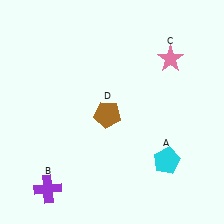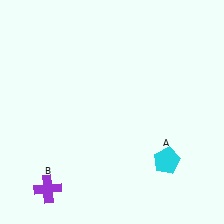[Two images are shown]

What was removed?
The brown pentagon (D), the pink star (C) were removed in Image 2.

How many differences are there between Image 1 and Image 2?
There are 2 differences between the two images.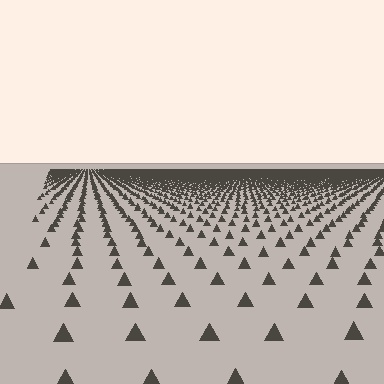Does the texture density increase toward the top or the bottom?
Density increases toward the top.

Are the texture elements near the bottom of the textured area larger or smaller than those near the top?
Larger. Near the bottom, elements are closer to the viewer and appear at a bigger on-screen size.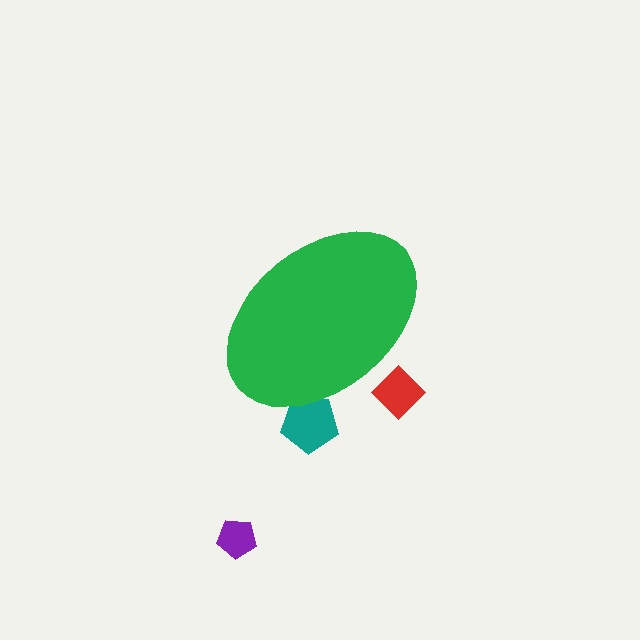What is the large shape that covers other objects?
A green ellipse.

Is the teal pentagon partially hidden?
Yes, the teal pentagon is partially hidden behind the green ellipse.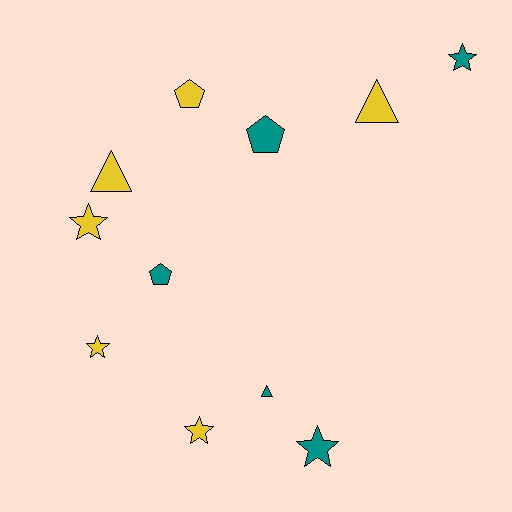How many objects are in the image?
There are 11 objects.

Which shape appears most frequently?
Star, with 5 objects.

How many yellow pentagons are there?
There is 1 yellow pentagon.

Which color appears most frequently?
Yellow, with 6 objects.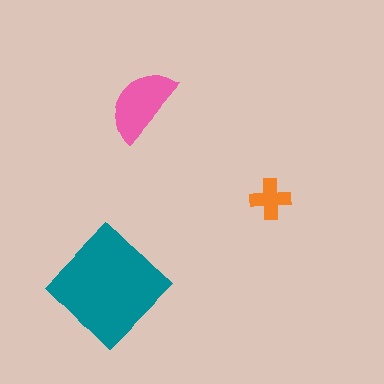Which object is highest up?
The pink semicircle is topmost.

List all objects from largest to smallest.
The teal diamond, the pink semicircle, the orange cross.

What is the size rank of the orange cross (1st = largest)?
3rd.